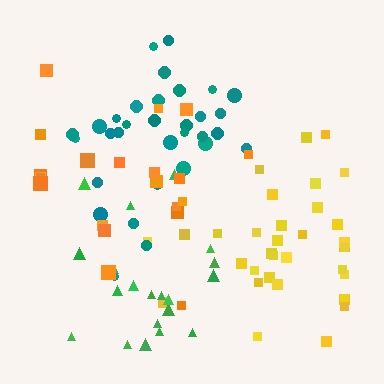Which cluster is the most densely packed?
Teal.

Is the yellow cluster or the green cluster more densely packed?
Yellow.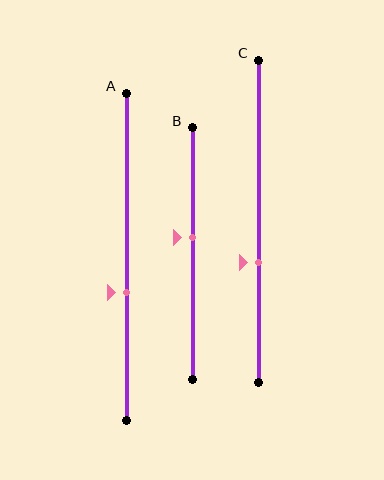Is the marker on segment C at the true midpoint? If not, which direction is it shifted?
No, the marker on segment C is shifted downward by about 13% of the segment length.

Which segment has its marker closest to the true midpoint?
Segment B has its marker closest to the true midpoint.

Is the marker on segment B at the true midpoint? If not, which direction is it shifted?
No, the marker on segment B is shifted upward by about 6% of the segment length.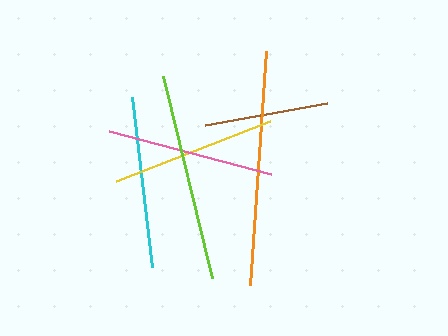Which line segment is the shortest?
The brown line is the shortest at approximately 124 pixels.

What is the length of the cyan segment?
The cyan segment is approximately 171 pixels long.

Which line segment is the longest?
The orange line is the longest at approximately 234 pixels.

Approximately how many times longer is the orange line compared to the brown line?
The orange line is approximately 1.9 times the length of the brown line.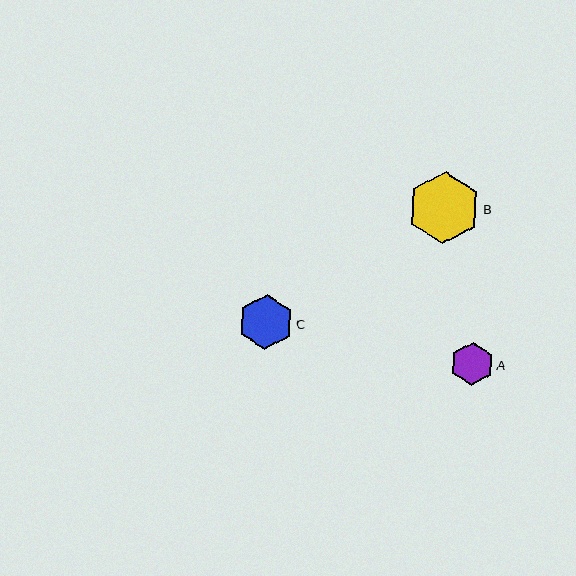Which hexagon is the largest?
Hexagon B is the largest with a size of approximately 72 pixels.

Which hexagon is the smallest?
Hexagon A is the smallest with a size of approximately 43 pixels.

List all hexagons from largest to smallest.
From largest to smallest: B, C, A.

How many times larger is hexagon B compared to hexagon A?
Hexagon B is approximately 1.7 times the size of hexagon A.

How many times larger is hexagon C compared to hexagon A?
Hexagon C is approximately 1.3 times the size of hexagon A.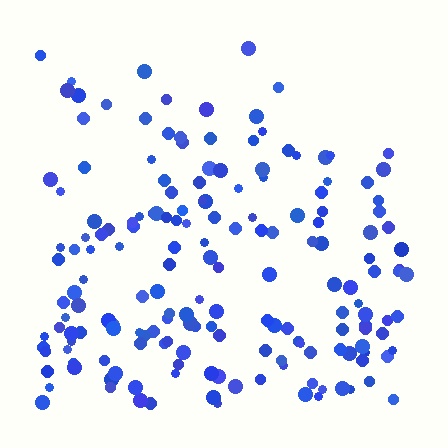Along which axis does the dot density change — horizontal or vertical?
Vertical.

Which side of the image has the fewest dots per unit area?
The top.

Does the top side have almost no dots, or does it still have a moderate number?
Still a moderate number, just noticeably fewer than the bottom.